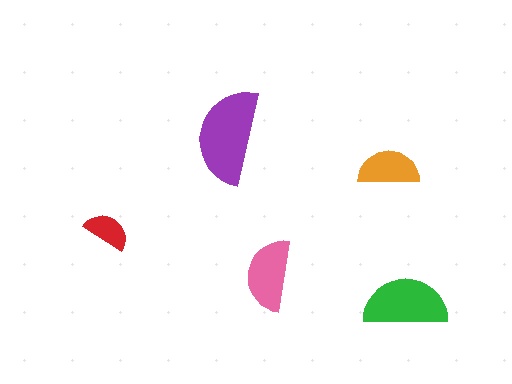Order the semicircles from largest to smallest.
the purple one, the green one, the pink one, the orange one, the red one.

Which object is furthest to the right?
The green semicircle is rightmost.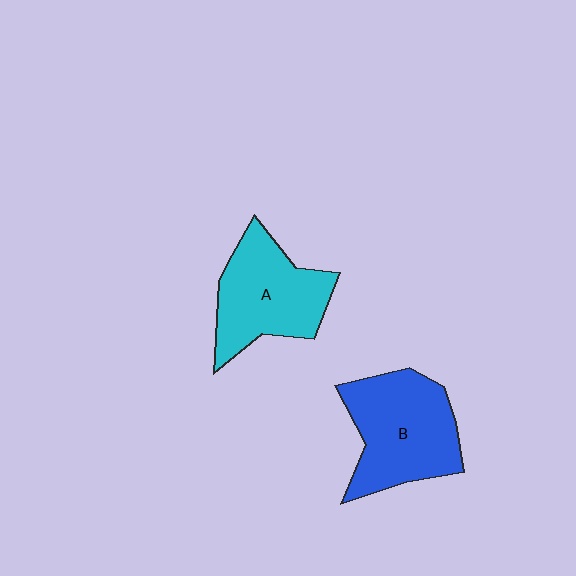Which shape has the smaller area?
Shape A (cyan).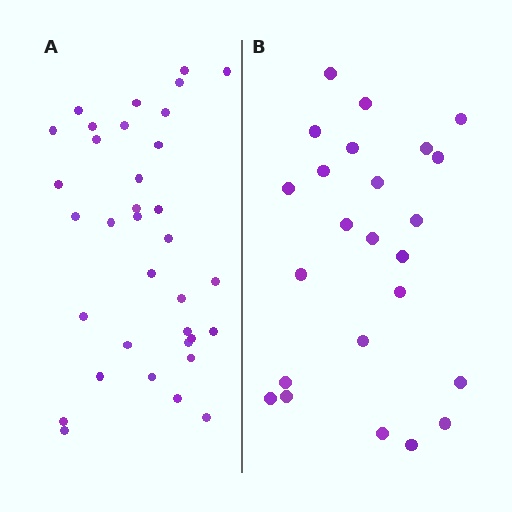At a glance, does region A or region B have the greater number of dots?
Region A (the left region) has more dots.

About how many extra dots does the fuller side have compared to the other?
Region A has roughly 12 or so more dots than region B.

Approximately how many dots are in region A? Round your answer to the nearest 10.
About 40 dots. (The exact count is 35, which rounds to 40.)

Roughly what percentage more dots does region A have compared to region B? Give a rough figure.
About 45% more.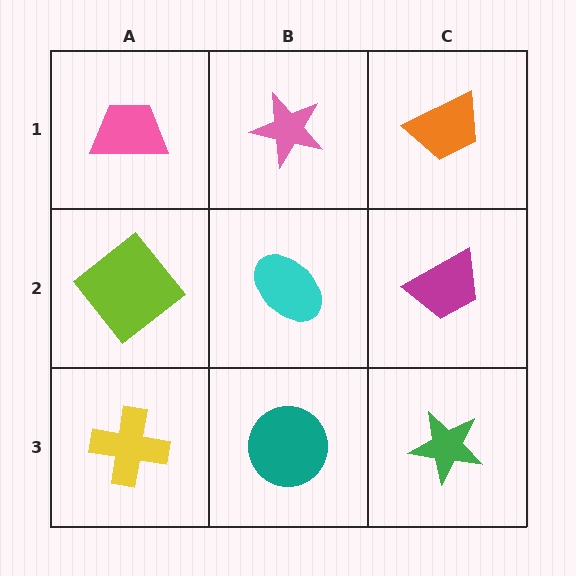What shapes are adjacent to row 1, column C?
A magenta trapezoid (row 2, column C), a pink star (row 1, column B).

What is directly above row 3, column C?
A magenta trapezoid.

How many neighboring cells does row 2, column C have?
3.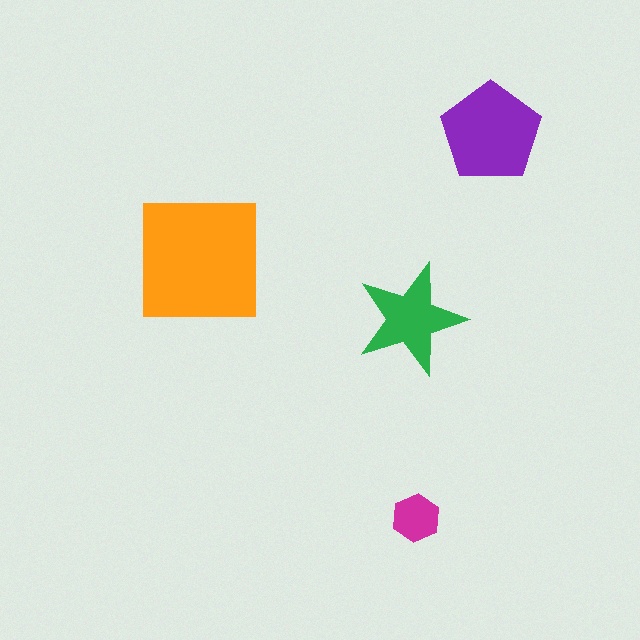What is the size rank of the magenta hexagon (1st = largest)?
4th.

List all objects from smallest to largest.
The magenta hexagon, the green star, the purple pentagon, the orange square.